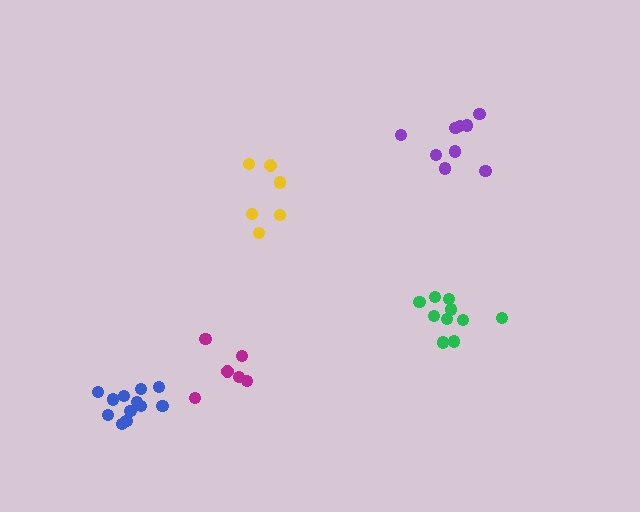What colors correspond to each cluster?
The clusters are colored: green, blue, yellow, purple, magenta.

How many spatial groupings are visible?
There are 5 spatial groupings.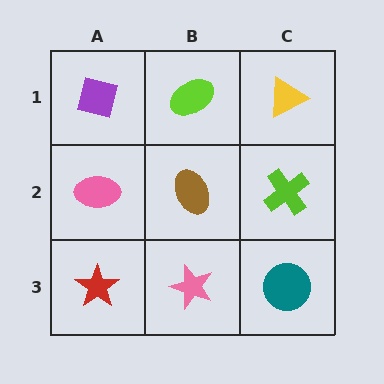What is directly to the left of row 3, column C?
A pink star.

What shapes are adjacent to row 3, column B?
A brown ellipse (row 2, column B), a red star (row 3, column A), a teal circle (row 3, column C).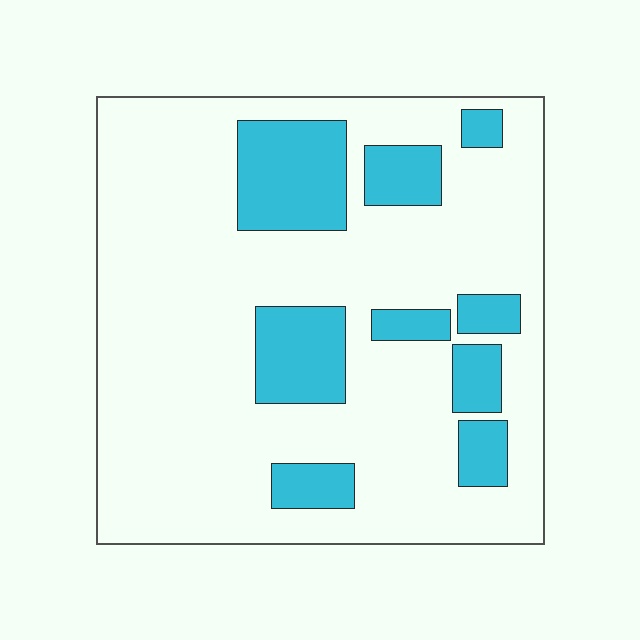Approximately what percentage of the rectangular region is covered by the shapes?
Approximately 20%.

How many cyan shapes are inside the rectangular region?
9.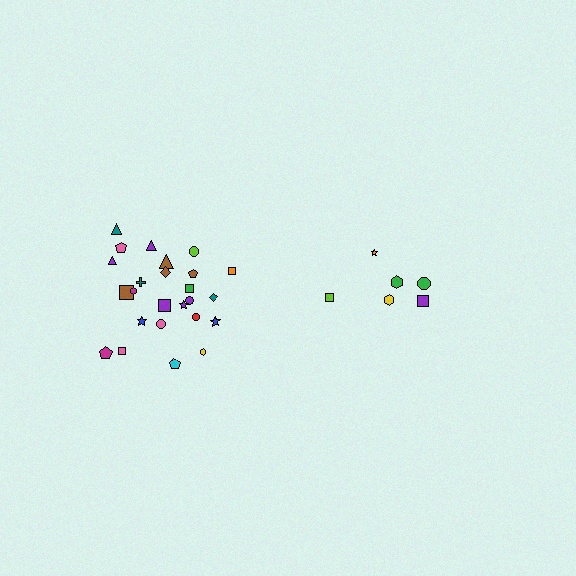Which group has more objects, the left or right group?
The left group.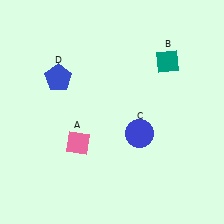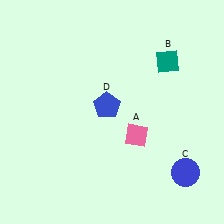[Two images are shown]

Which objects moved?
The objects that moved are: the pink diamond (A), the blue circle (C), the blue pentagon (D).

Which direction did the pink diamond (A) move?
The pink diamond (A) moved right.